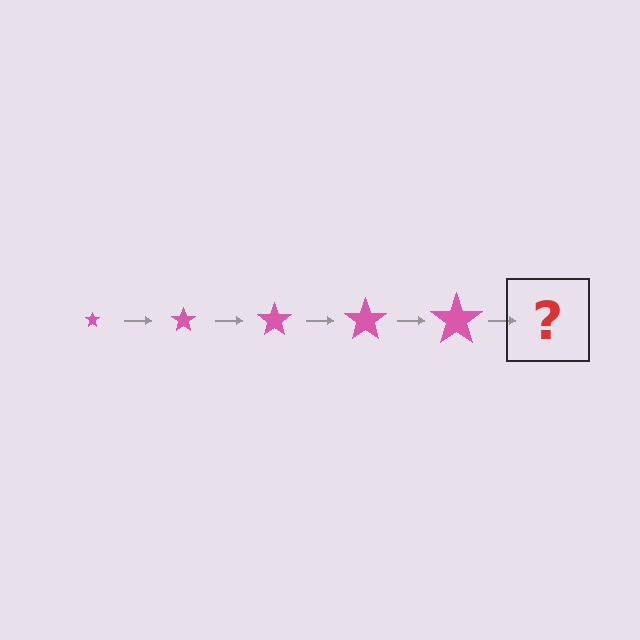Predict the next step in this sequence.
The next step is a pink star, larger than the previous one.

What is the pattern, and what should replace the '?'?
The pattern is that the star gets progressively larger each step. The '?' should be a pink star, larger than the previous one.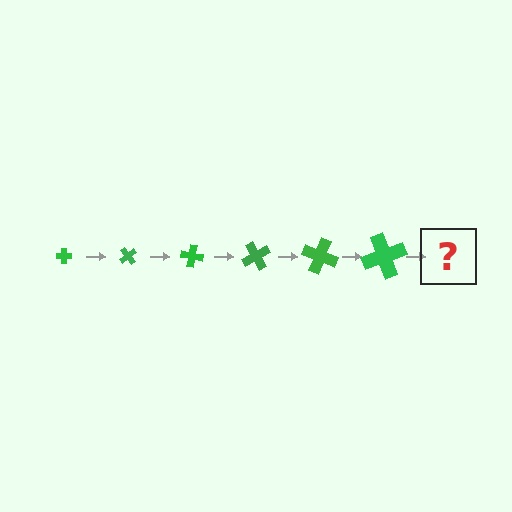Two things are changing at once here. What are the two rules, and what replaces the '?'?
The two rules are that the cross grows larger each step and it rotates 50 degrees each step. The '?' should be a cross, larger than the previous one and rotated 300 degrees from the start.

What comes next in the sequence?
The next element should be a cross, larger than the previous one and rotated 300 degrees from the start.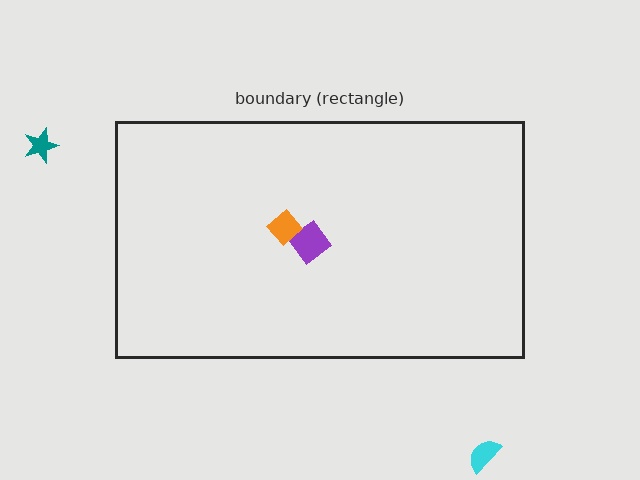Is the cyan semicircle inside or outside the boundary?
Outside.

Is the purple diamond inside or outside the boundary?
Inside.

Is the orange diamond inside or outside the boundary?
Inside.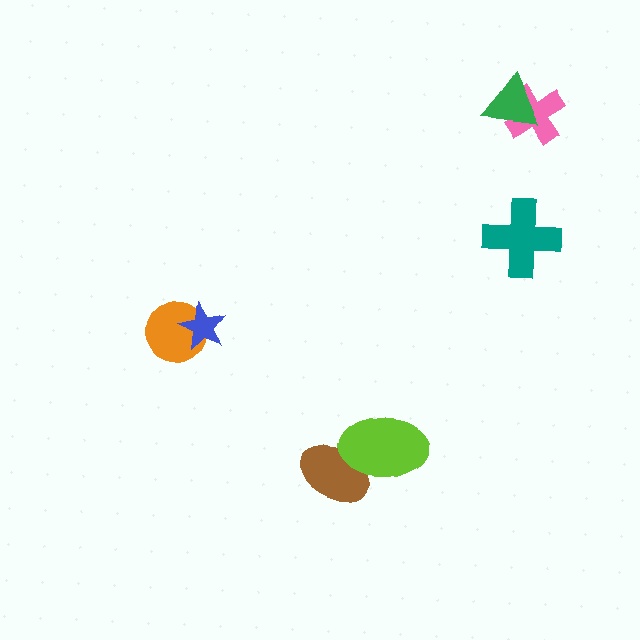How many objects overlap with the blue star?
1 object overlaps with the blue star.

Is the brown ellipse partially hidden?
Yes, it is partially covered by another shape.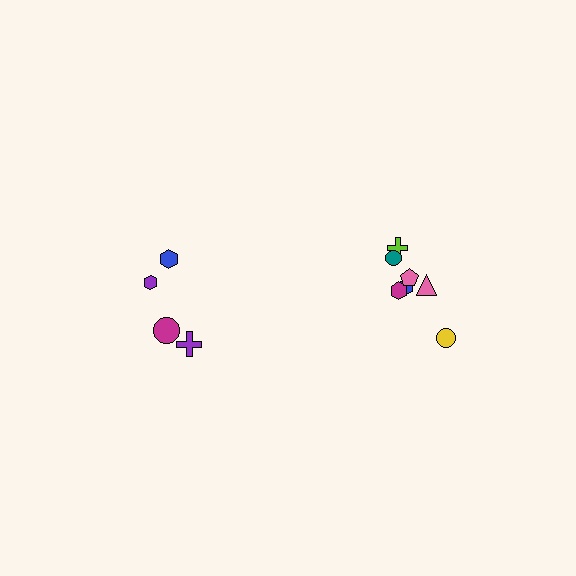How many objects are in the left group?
There are 4 objects.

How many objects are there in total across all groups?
There are 11 objects.